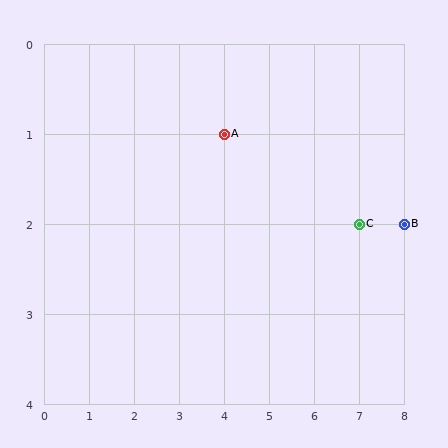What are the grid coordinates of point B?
Point B is at grid coordinates (8, 2).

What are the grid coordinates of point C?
Point C is at grid coordinates (7, 2).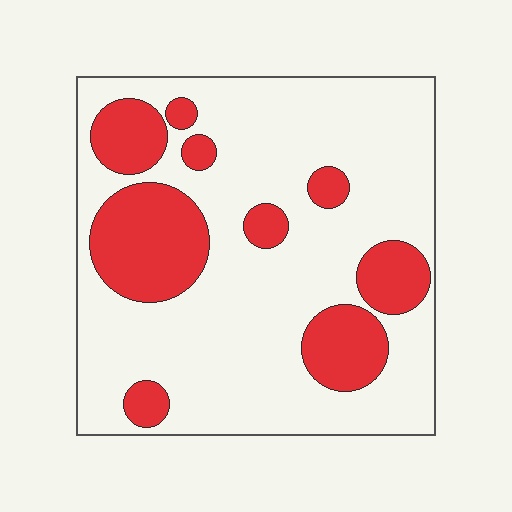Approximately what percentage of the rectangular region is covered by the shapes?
Approximately 25%.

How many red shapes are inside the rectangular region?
9.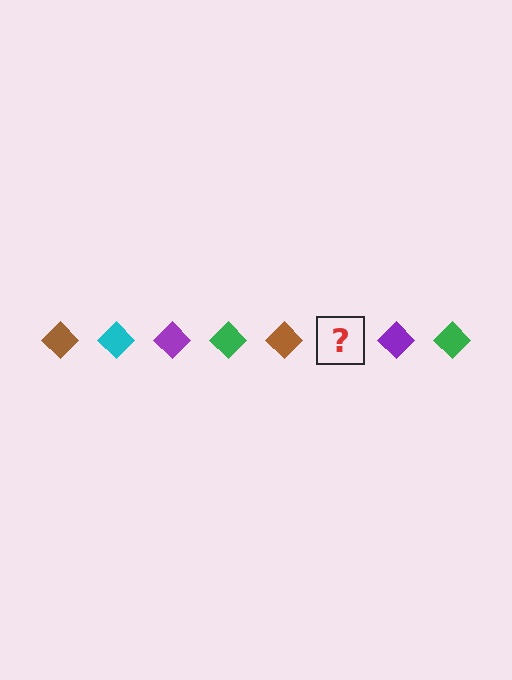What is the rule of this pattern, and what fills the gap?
The rule is that the pattern cycles through brown, cyan, purple, green diamonds. The gap should be filled with a cyan diamond.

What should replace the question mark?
The question mark should be replaced with a cyan diamond.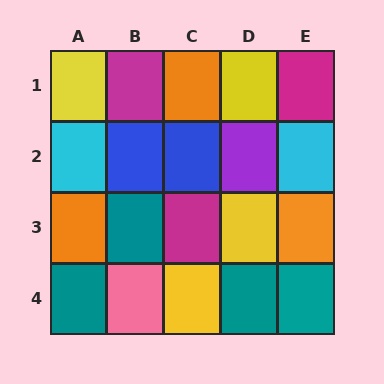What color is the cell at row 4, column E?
Teal.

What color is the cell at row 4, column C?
Yellow.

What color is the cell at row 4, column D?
Teal.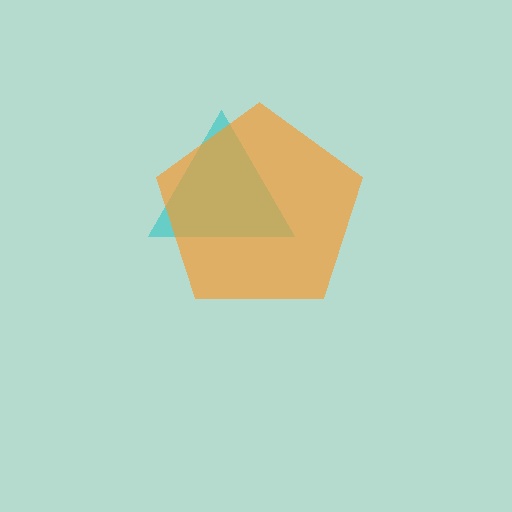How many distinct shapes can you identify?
There are 2 distinct shapes: a cyan triangle, an orange pentagon.